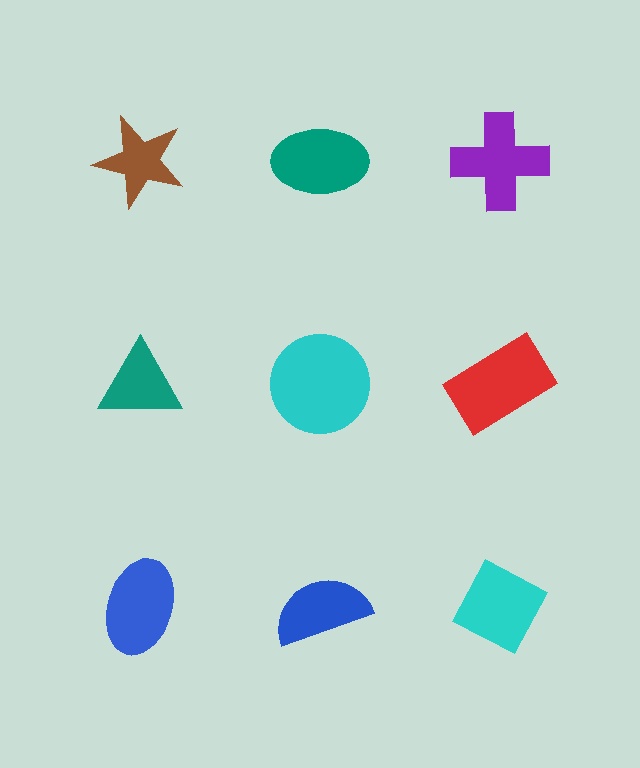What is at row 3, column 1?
A blue ellipse.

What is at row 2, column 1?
A teal triangle.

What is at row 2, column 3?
A red rectangle.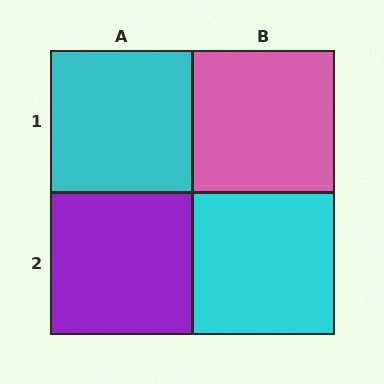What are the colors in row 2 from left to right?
Purple, cyan.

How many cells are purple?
1 cell is purple.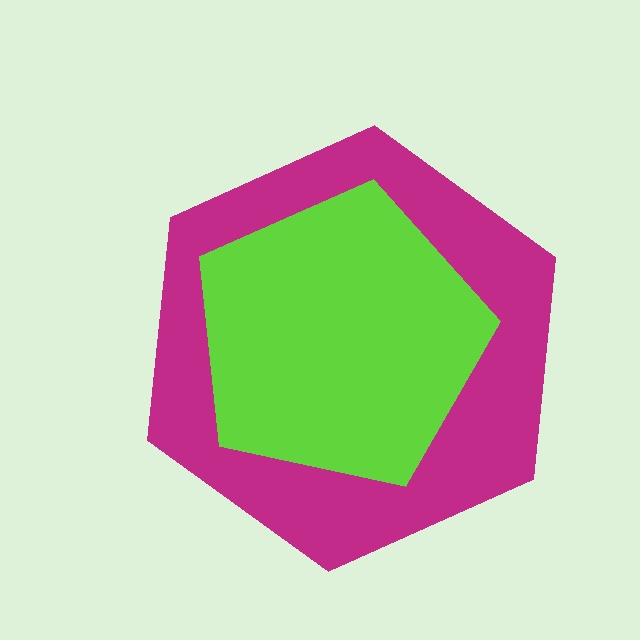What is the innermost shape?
The lime pentagon.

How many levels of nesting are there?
2.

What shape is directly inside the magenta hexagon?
The lime pentagon.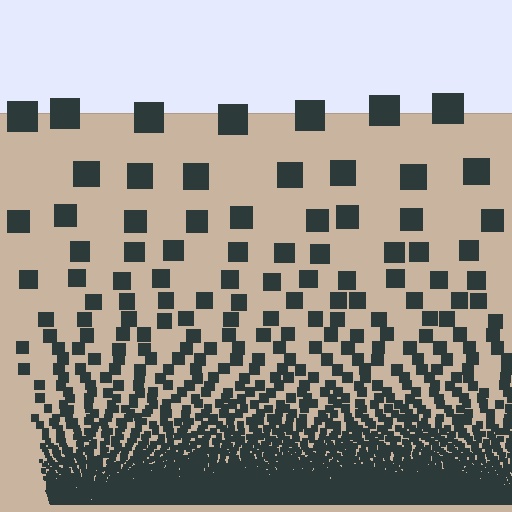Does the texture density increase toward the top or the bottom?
Density increases toward the bottom.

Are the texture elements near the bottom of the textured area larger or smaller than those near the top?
Smaller. The gradient is inverted — elements near the bottom are smaller and denser.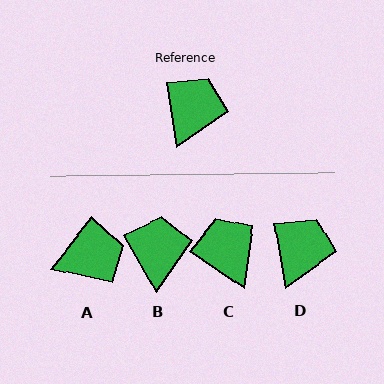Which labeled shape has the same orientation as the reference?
D.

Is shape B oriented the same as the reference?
No, it is off by about 20 degrees.